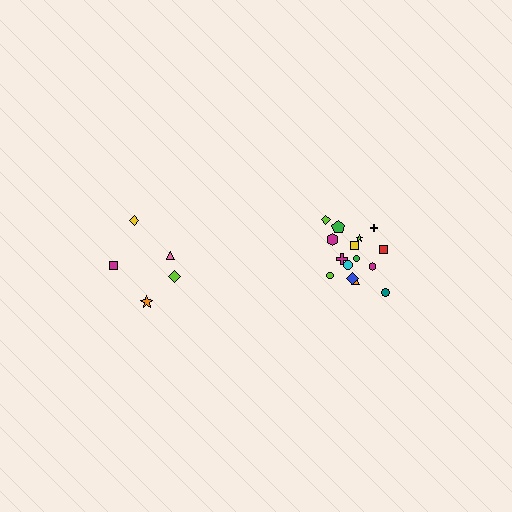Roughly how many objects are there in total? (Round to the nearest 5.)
Roughly 20 objects in total.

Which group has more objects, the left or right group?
The right group.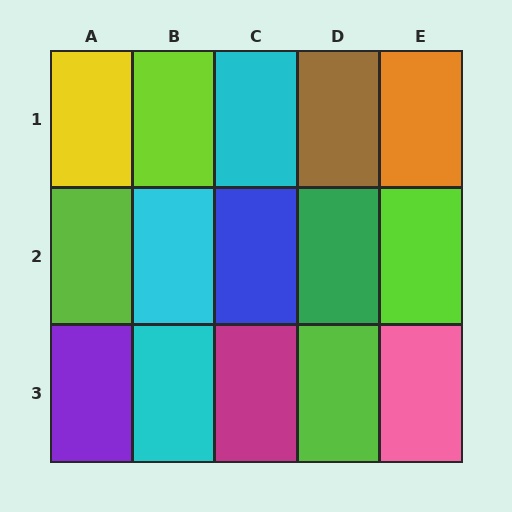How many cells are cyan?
3 cells are cyan.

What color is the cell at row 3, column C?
Magenta.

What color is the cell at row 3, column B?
Cyan.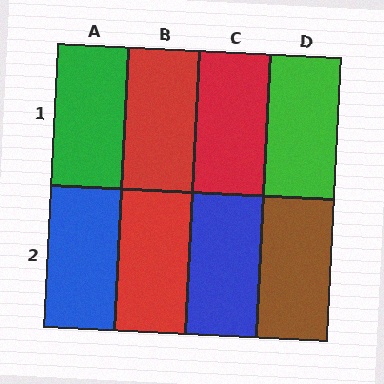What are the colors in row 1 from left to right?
Green, red, red, green.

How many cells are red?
3 cells are red.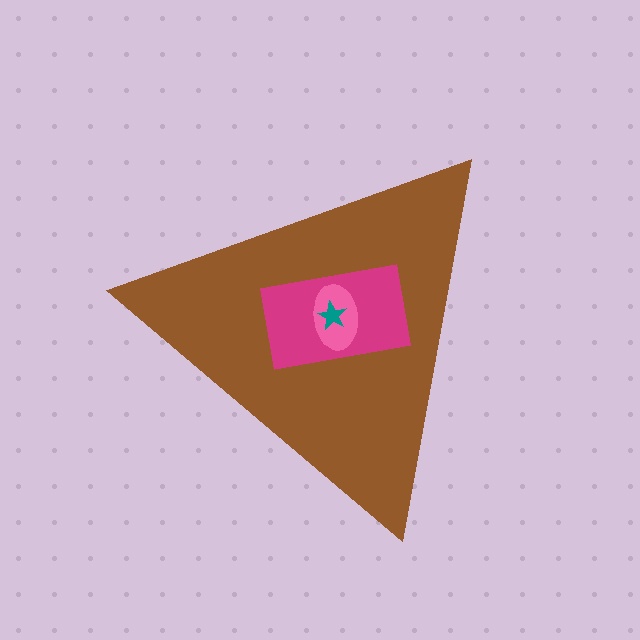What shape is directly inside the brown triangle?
The magenta rectangle.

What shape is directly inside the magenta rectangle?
The pink ellipse.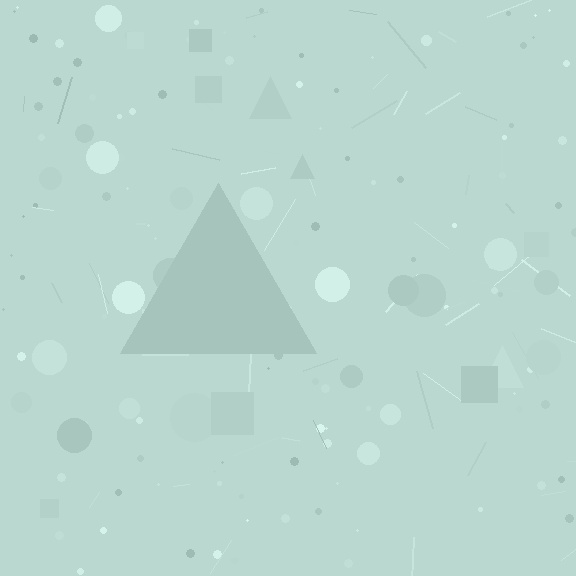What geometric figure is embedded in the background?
A triangle is embedded in the background.